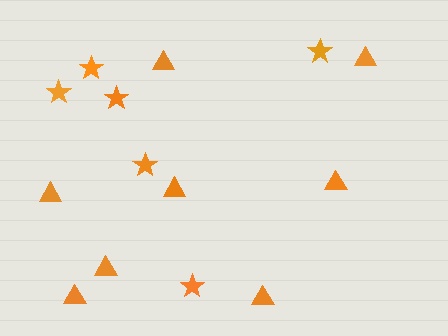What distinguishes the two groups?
There are 2 groups: one group of triangles (8) and one group of stars (6).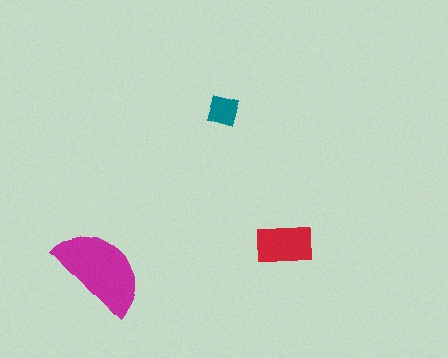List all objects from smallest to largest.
The teal diamond, the red rectangle, the magenta semicircle.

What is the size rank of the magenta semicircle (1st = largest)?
1st.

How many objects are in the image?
There are 3 objects in the image.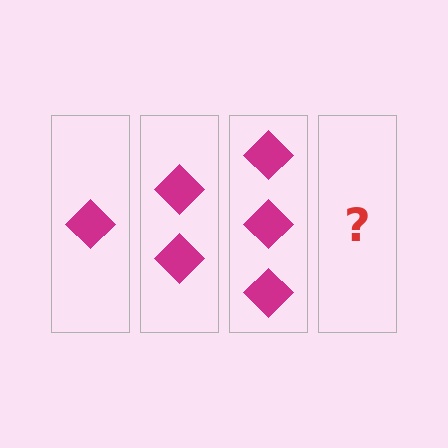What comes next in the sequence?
The next element should be 4 diamonds.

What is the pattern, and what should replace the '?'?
The pattern is that each step adds one more diamond. The '?' should be 4 diamonds.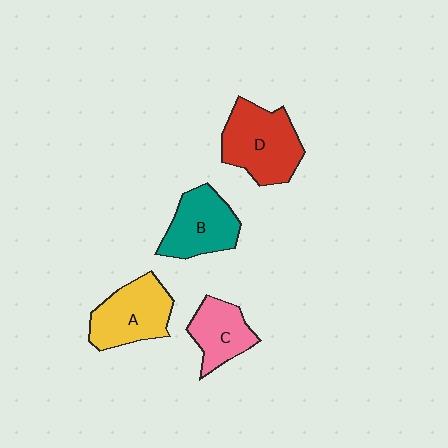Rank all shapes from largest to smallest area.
From largest to smallest: D (red), A (yellow), B (teal), C (pink).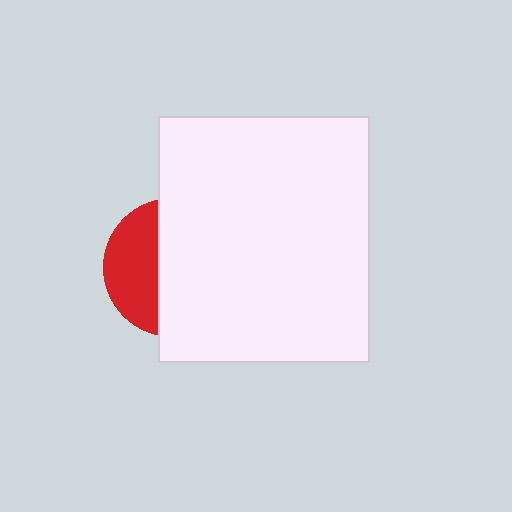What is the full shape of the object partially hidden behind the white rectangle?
The partially hidden object is a red circle.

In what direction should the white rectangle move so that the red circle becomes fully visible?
The white rectangle should move right. That is the shortest direction to clear the overlap and leave the red circle fully visible.